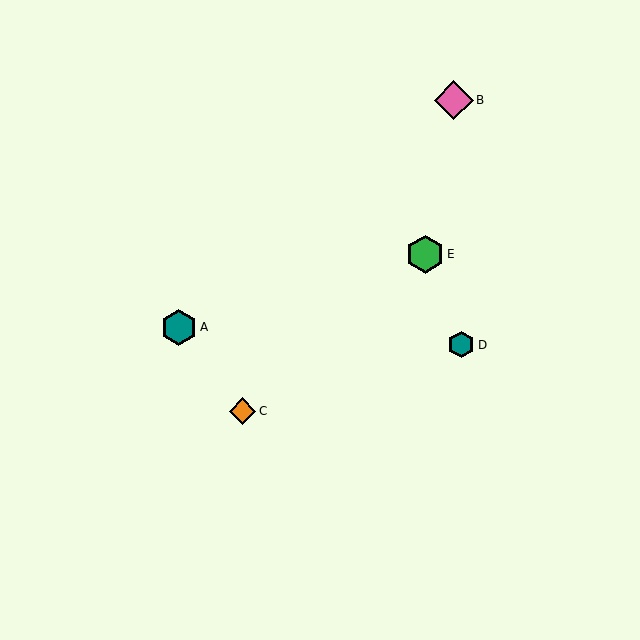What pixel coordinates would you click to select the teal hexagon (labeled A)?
Click at (179, 327) to select the teal hexagon A.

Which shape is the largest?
The pink diamond (labeled B) is the largest.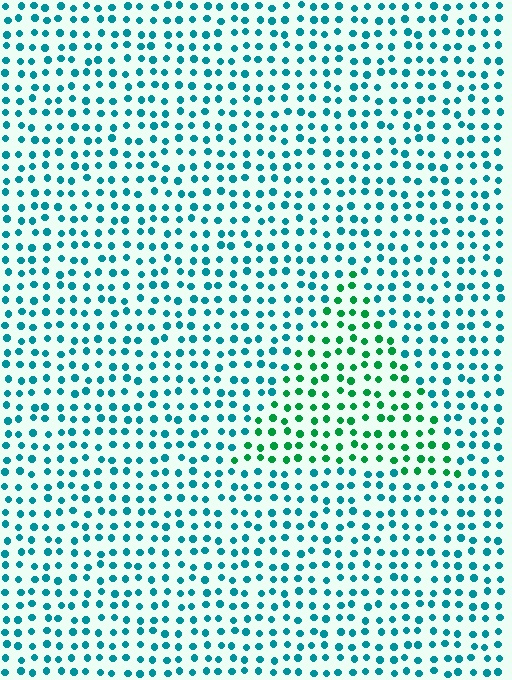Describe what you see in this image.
The image is filled with small teal elements in a uniform arrangement. A triangle-shaped region is visible where the elements are tinted to a slightly different hue, forming a subtle color boundary.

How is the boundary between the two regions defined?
The boundary is defined purely by a slight shift in hue (about 40 degrees). Spacing, size, and orientation are identical on both sides.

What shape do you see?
I see a triangle.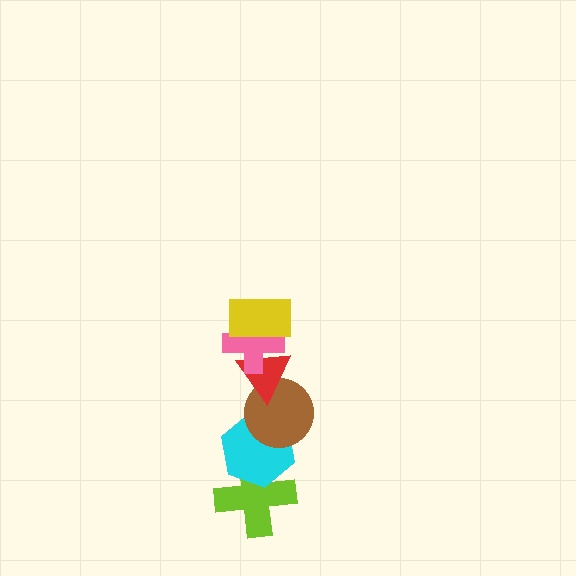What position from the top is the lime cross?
The lime cross is 6th from the top.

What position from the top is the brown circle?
The brown circle is 4th from the top.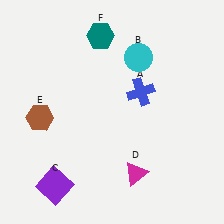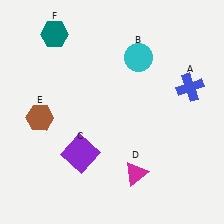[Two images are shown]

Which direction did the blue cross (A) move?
The blue cross (A) moved right.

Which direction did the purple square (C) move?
The purple square (C) moved up.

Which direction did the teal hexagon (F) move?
The teal hexagon (F) moved left.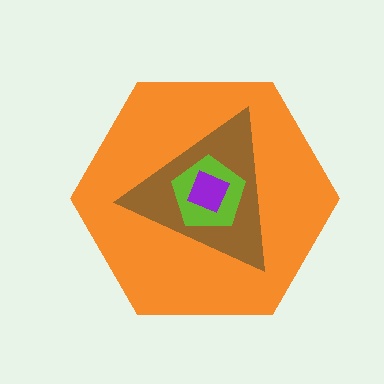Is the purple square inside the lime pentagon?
Yes.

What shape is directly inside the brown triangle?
The lime pentagon.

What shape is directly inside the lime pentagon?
The purple square.